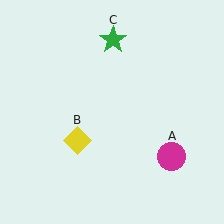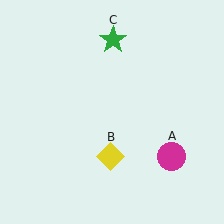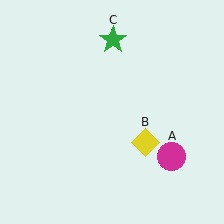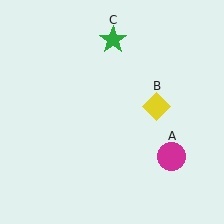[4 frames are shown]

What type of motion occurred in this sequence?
The yellow diamond (object B) rotated counterclockwise around the center of the scene.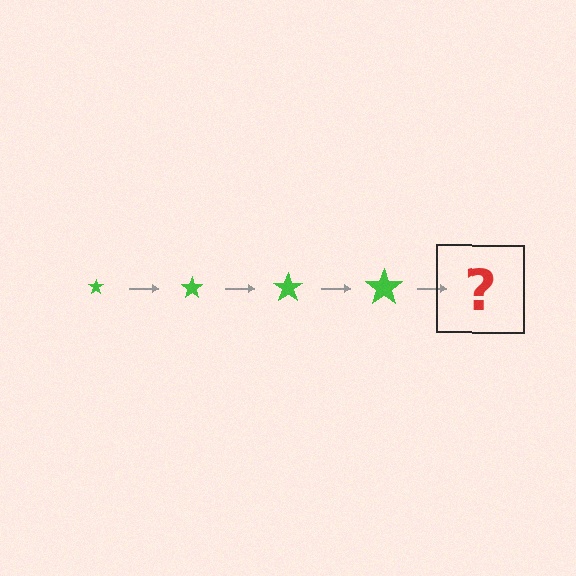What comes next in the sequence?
The next element should be a green star, larger than the previous one.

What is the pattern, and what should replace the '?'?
The pattern is that the star gets progressively larger each step. The '?' should be a green star, larger than the previous one.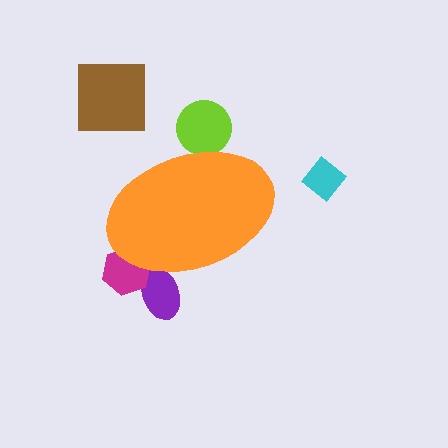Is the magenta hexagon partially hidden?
Yes, the magenta hexagon is partially hidden behind the orange ellipse.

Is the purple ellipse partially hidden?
Yes, the purple ellipse is partially hidden behind the orange ellipse.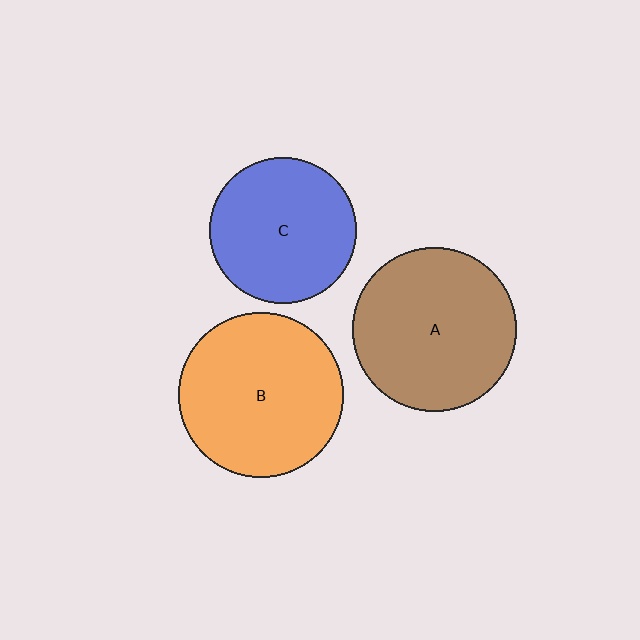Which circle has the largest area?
Circle B (orange).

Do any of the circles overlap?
No, none of the circles overlap.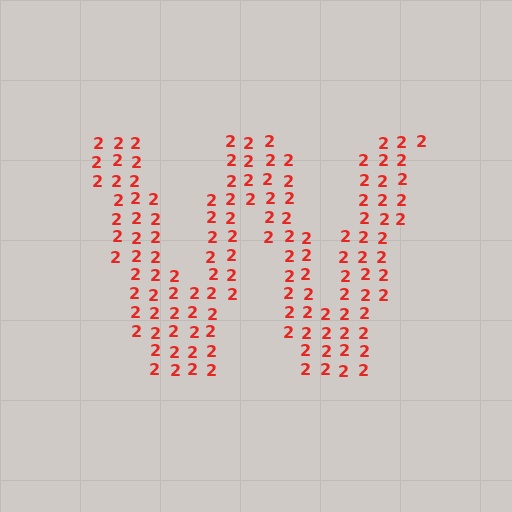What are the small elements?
The small elements are digit 2's.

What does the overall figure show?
The overall figure shows the letter W.